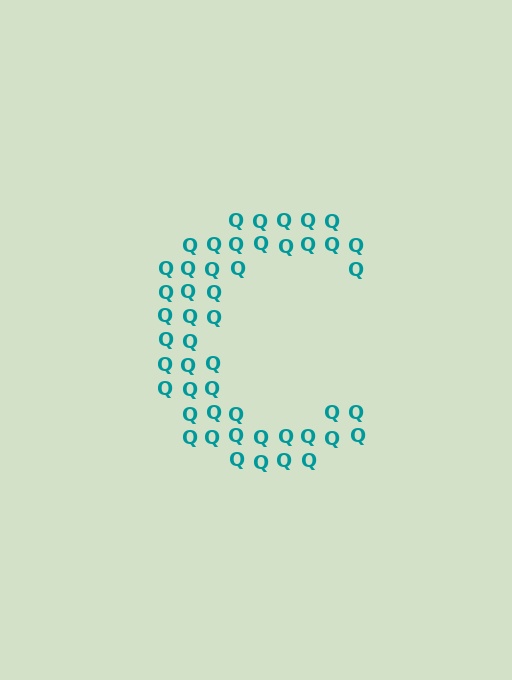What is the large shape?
The large shape is the letter C.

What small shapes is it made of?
It is made of small letter Q's.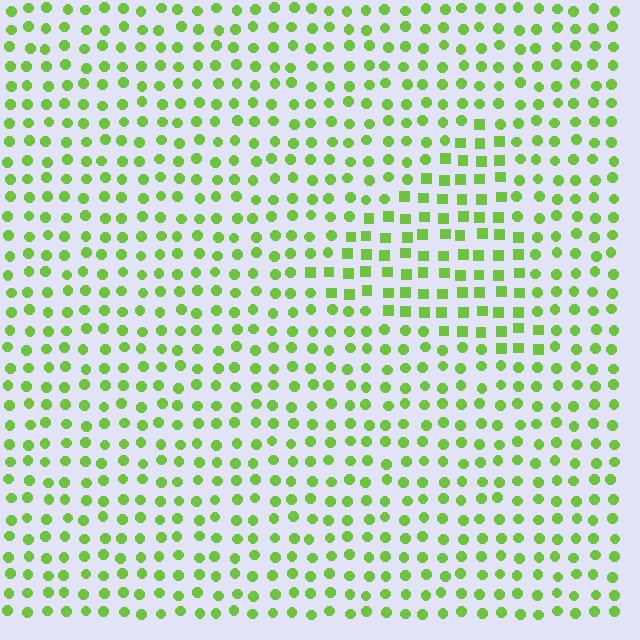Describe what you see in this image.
The image is filled with small lime elements arranged in a uniform grid. A triangle-shaped region contains squares, while the surrounding area contains circles. The boundary is defined purely by the change in element shape.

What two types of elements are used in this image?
The image uses squares inside the triangle region and circles outside it.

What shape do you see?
I see a triangle.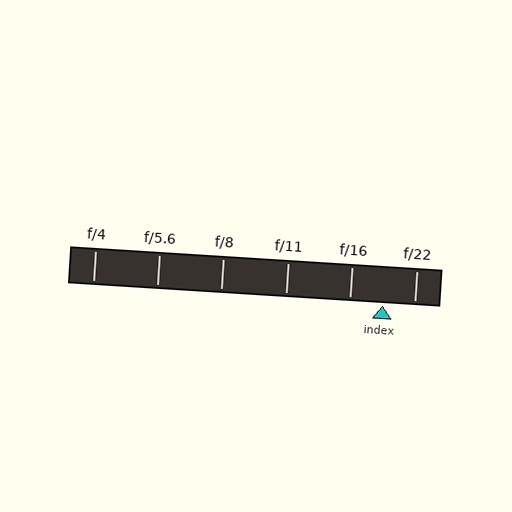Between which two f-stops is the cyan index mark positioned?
The index mark is between f/16 and f/22.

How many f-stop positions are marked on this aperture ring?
There are 6 f-stop positions marked.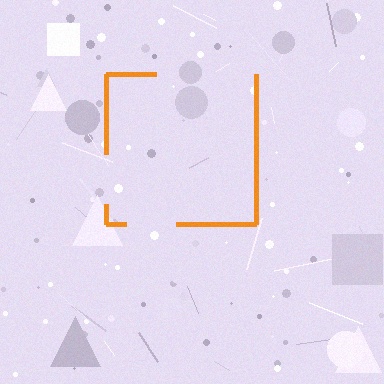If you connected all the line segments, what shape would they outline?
They would outline a square.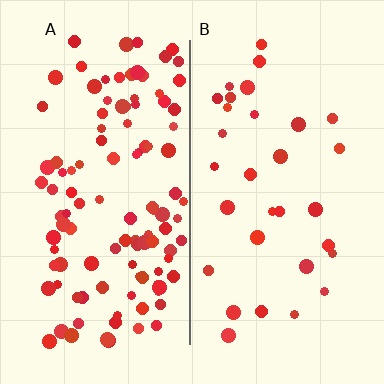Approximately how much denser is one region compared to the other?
Approximately 3.6× — region A over region B.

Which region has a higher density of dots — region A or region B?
A (the left).